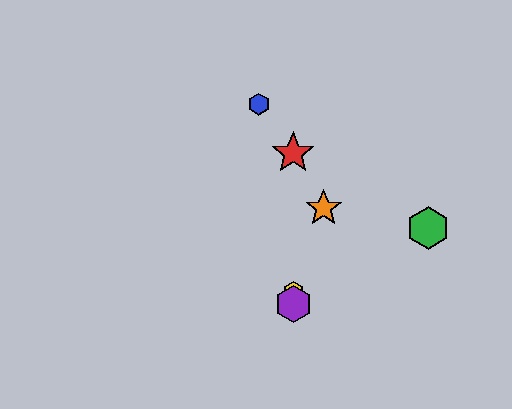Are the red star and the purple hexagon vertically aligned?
Yes, both are at x≈293.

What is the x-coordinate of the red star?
The red star is at x≈293.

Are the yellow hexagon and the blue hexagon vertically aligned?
No, the yellow hexagon is at x≈293 and the blue hexagon is at x≈259.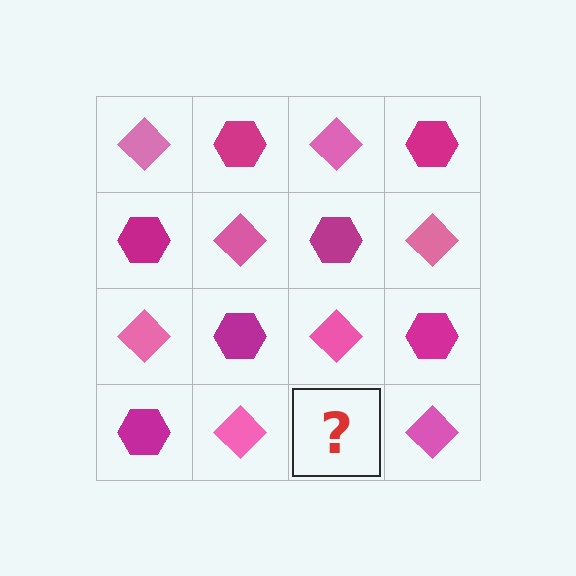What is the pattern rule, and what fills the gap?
The rule is that it alternates pink diamond and magenta hexagon in a checkerboard pattern. The gap should be filled with a magenta hexagon.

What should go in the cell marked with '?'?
The missing cell should contain a magenta hexagon.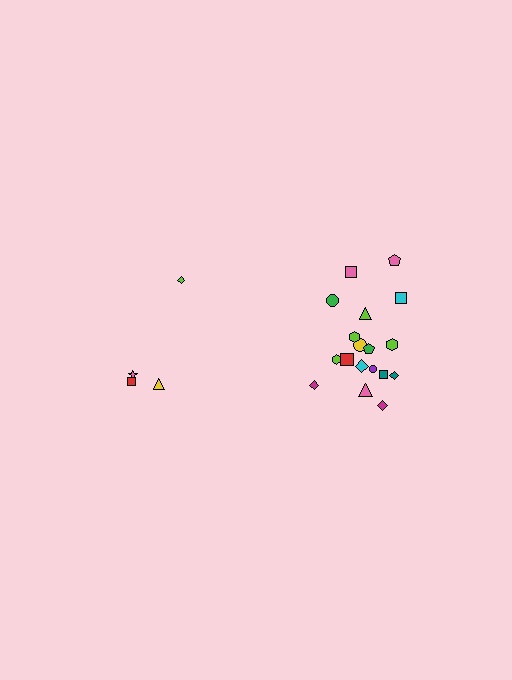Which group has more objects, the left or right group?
The right group.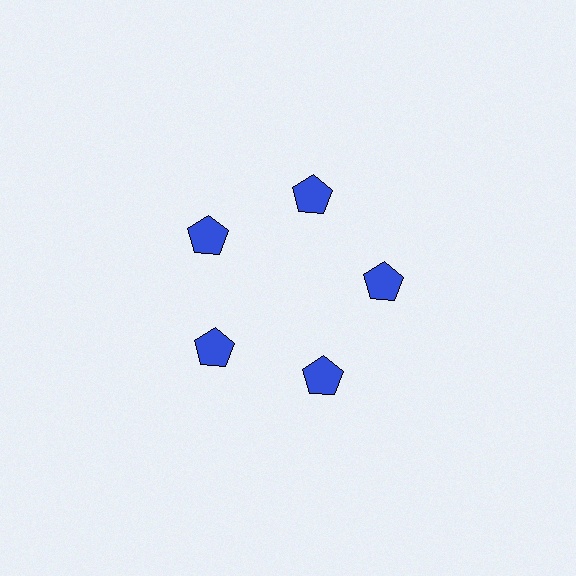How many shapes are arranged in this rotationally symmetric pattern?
There are 5 shapes, arranged in 5 groups of 1.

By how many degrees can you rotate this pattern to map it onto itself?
The pattern maps onto itself every 72 degrees of rotation.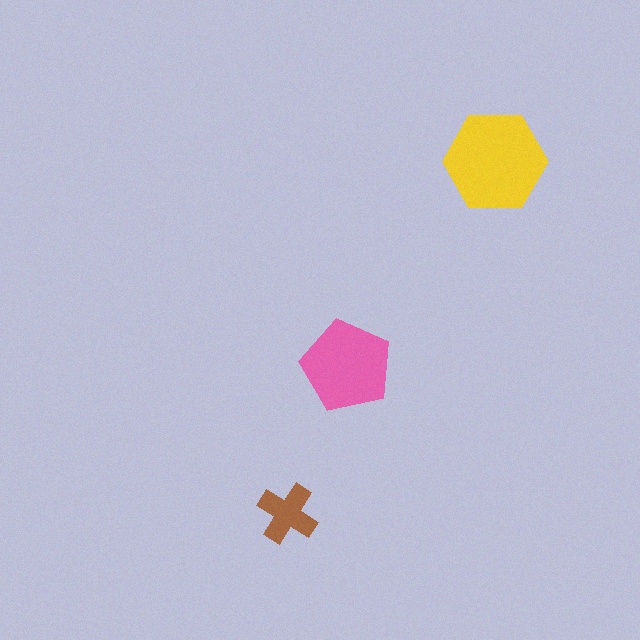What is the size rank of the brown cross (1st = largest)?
3rd.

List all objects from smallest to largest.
The brown cross, the pink pentagon, the yellow hexagon.